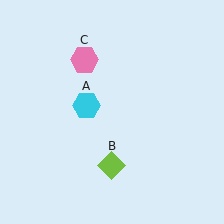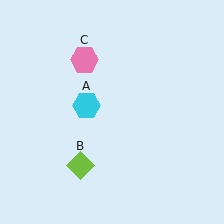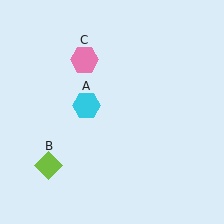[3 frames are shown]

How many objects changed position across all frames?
1 object changed position: lime diamond (object B).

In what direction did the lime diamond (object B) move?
The lime diamond (object B) moved left.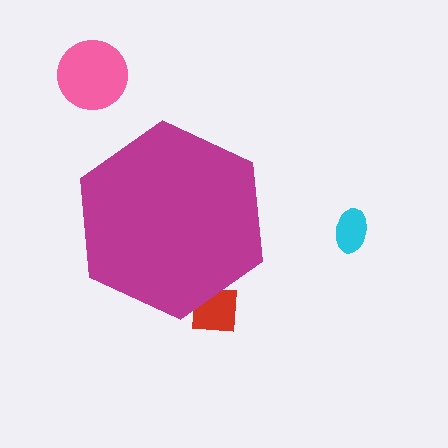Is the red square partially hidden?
Yes, the red square is partially hidden behind the magenta hexagon.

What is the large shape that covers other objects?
A magenta hexagon.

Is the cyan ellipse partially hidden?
No, the cyan ellipse is fully visible.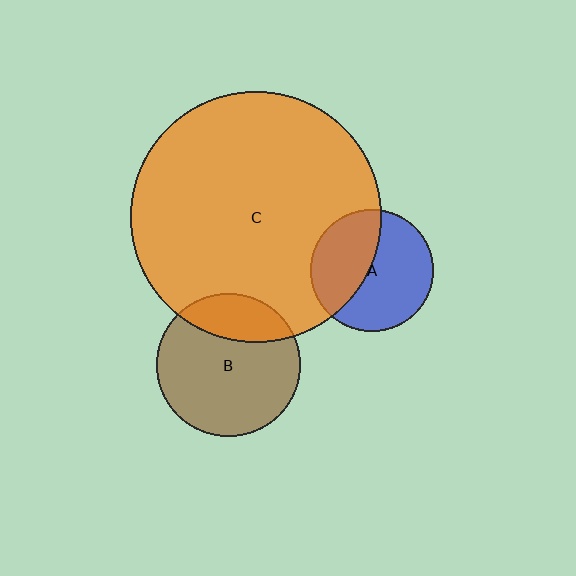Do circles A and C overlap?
Yes.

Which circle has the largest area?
Circle C (orange).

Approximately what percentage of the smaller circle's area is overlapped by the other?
Approximately 45%.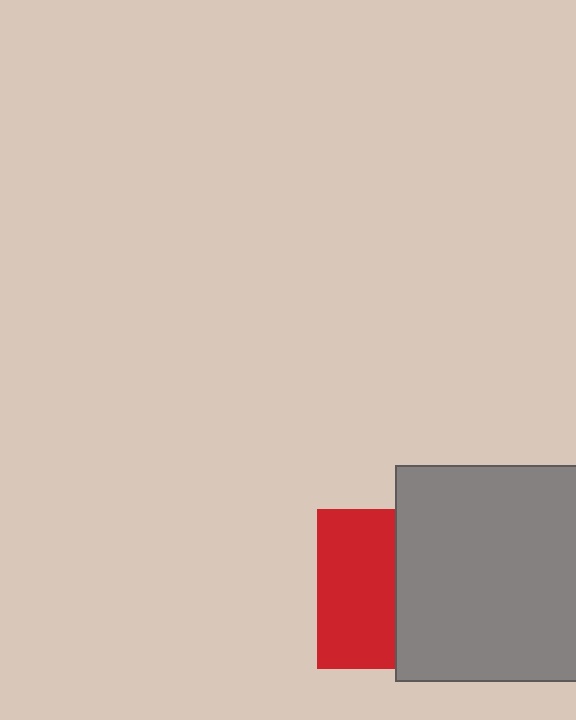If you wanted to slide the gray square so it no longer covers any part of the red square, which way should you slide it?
Slide it right — that is the most direct way to separate the two shapes.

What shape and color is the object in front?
The object in front is a gray square.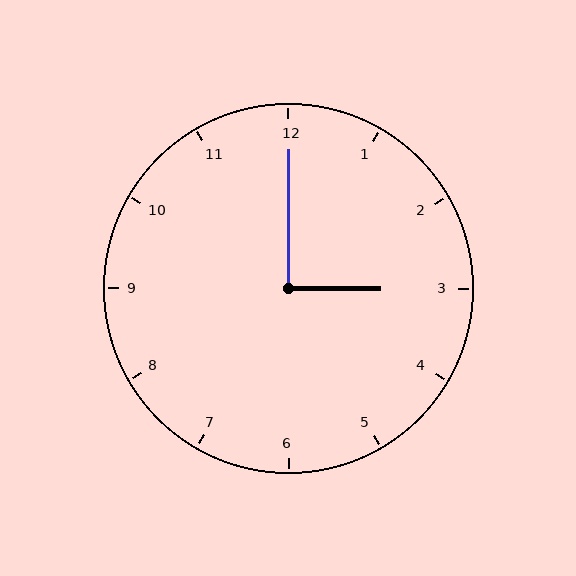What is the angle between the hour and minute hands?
Approximately 90 degrees.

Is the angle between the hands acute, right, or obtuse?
It is right.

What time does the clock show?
3:00.